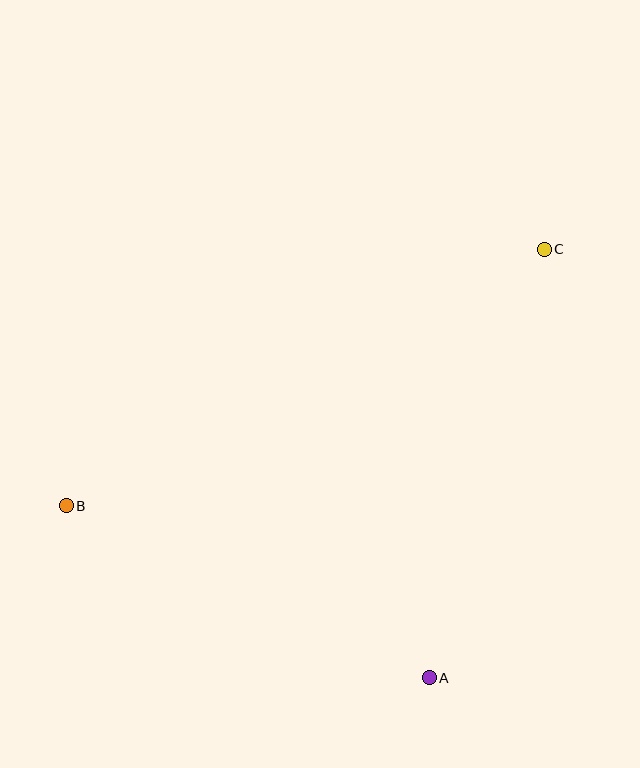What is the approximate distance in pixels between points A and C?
The distance between A and C is approximately 443 pixels.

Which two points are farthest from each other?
Points B and C are farthest from each other.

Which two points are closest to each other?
Points A and B are closest to each other.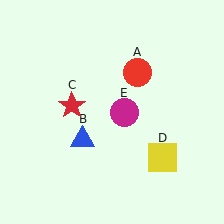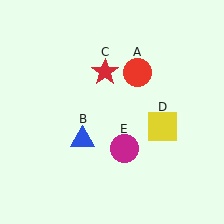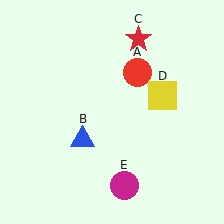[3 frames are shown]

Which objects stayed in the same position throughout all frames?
Red circle (object A) and blue triangle (object B) remained stationary.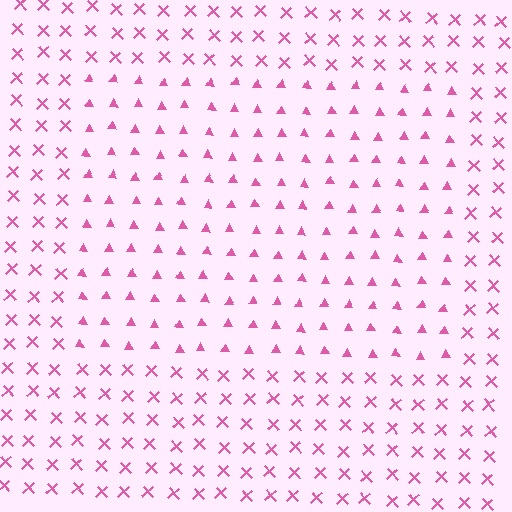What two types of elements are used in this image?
The image uses triangles inside the rectangle region and X marks outside it.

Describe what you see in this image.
The image is filled with small pink elements arranged in a uniform grid. A rectangle-shaped region contains triangles, while the surrounding area contains X marks. The boundary is defined purely by the change in element shape.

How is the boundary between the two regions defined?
The boundary is defined by a change in element shape: triangles inside vs. X marks outside. All elements share the same color and spacing.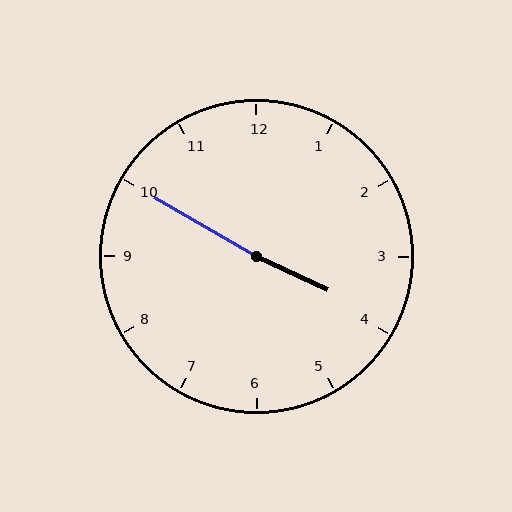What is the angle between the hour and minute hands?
Approximately 175 degrees.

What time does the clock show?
3:50.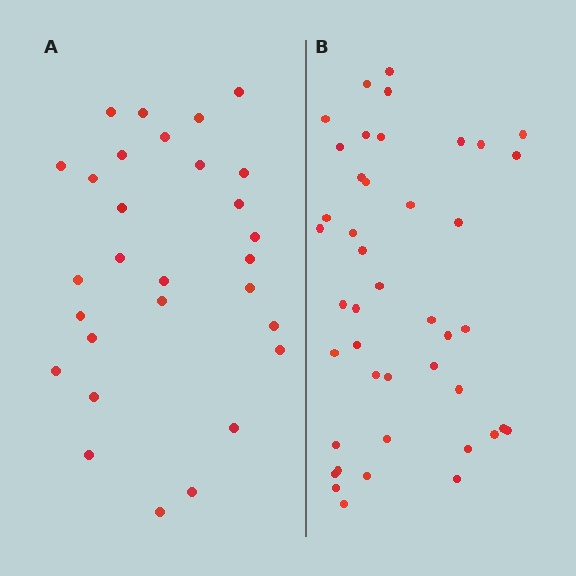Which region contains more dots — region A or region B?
Region B (the right region) has more dots.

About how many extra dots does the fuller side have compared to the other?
Region B has approximately 15 more dots than region A.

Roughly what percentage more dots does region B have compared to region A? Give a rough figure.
About 50% more.